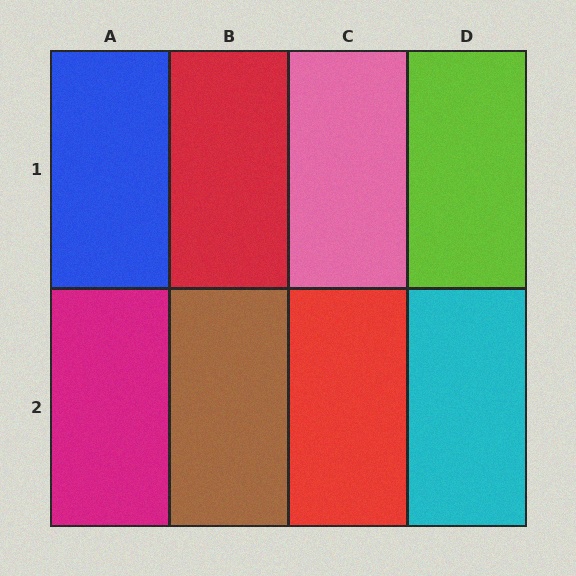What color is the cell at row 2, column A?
Magenta.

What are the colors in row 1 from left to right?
Blue, red, pink, lime.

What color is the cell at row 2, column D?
Cyan.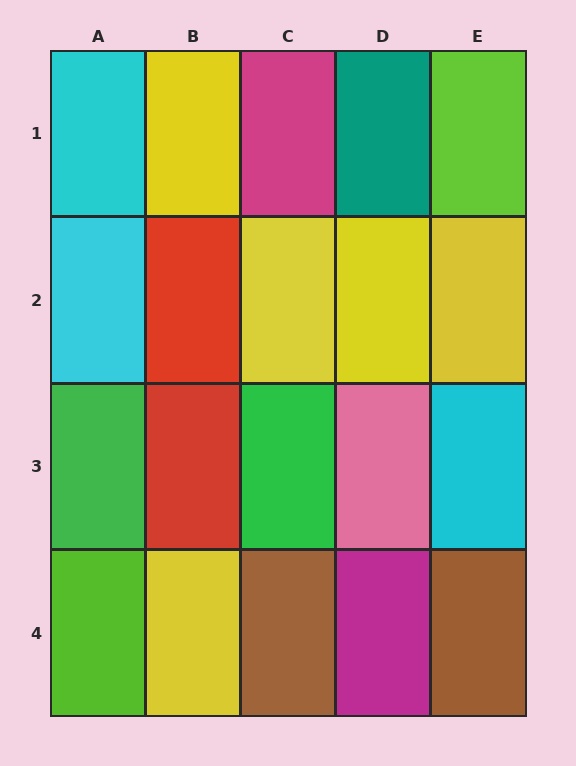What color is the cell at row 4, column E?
Brown.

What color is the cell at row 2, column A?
Cyan.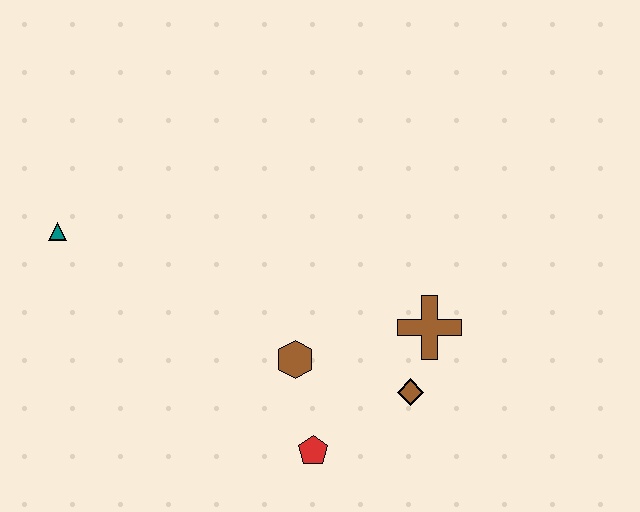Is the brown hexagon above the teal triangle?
No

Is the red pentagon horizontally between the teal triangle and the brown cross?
Yes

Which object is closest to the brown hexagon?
The red pentagon is closest to the brown hexagon.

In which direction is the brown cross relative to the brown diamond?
The brown cross is above the brown diamond.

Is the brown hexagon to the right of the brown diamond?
No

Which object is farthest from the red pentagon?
The teal triangle is farthest from the red pentagon.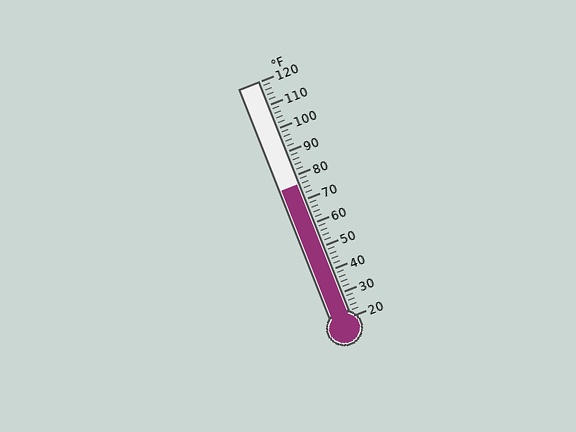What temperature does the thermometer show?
The thermometer shows approximately 76°F.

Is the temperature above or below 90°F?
The temperature is below 90°F.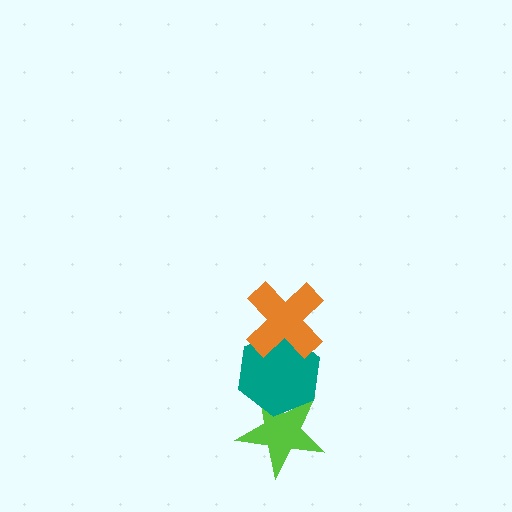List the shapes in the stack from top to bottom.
From top to bottom: the orange cross, the teal hexagon, the lime star.